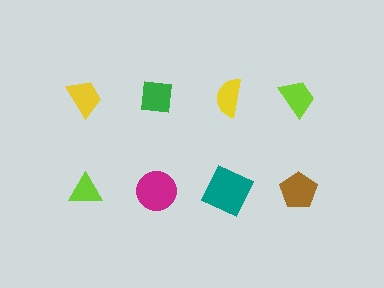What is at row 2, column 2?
A magenta circle.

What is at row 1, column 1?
A yellow trapezoid.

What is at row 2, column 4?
A brown pentagon.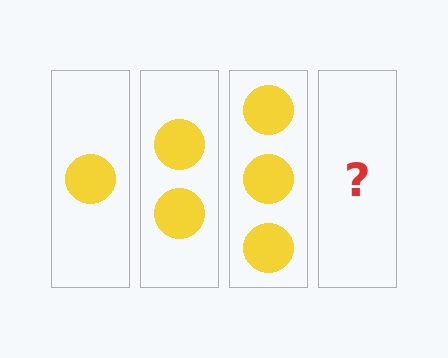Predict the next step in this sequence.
The next step is 4 circles.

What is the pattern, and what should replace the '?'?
The pattern is that each step adds one more circle. The '?' should be 4 circles.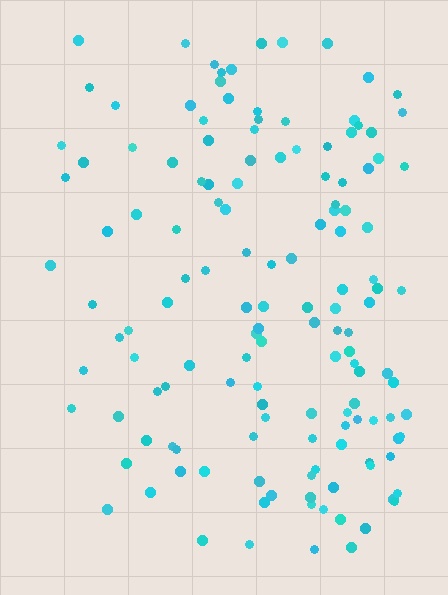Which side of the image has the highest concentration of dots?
The right.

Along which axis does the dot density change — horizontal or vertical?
Horizontal.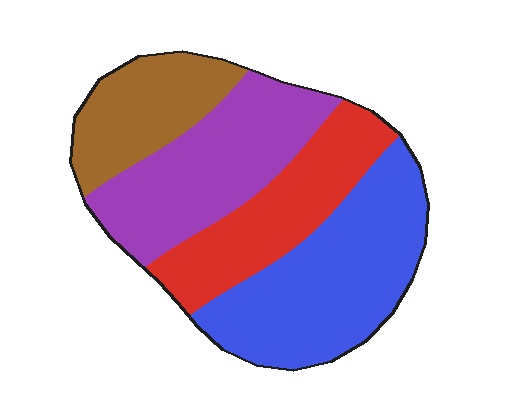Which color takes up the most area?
Blue, at roughly 35%.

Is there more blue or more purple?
Blue.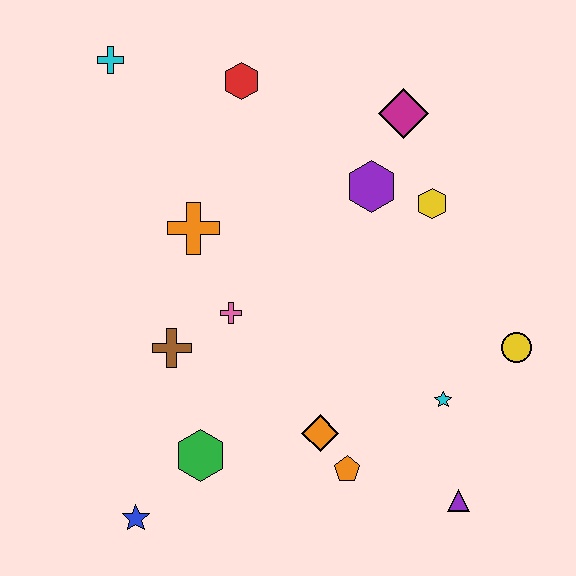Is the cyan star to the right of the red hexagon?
Yes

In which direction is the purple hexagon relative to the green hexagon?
The purple hexagon is above the green hexagon.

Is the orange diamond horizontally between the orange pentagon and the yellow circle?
No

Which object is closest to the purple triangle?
The cyan star is closest to the purple triangle.